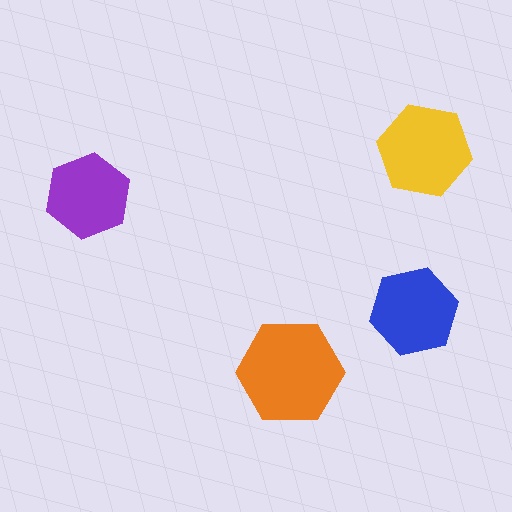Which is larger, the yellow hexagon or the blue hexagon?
The yellow one.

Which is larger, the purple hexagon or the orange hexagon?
The orange one.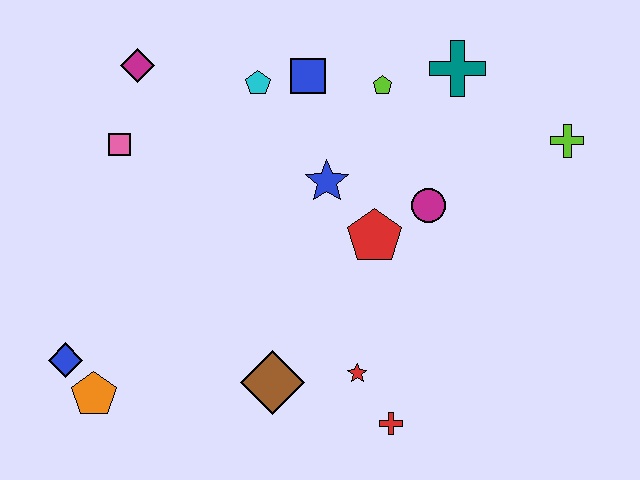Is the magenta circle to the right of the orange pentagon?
Yes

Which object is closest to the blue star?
The red pentagon is closest to the blue star.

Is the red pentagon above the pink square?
No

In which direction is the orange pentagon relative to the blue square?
The orange pentagon is below the blue square.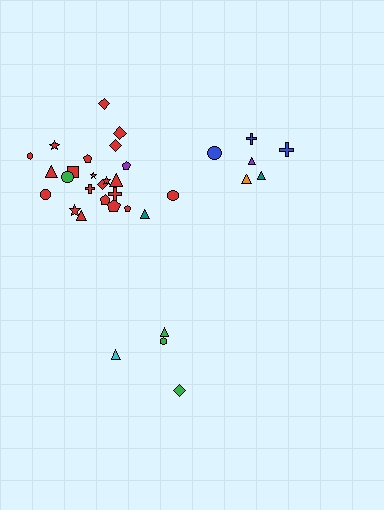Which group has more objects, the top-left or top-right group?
The top-left group.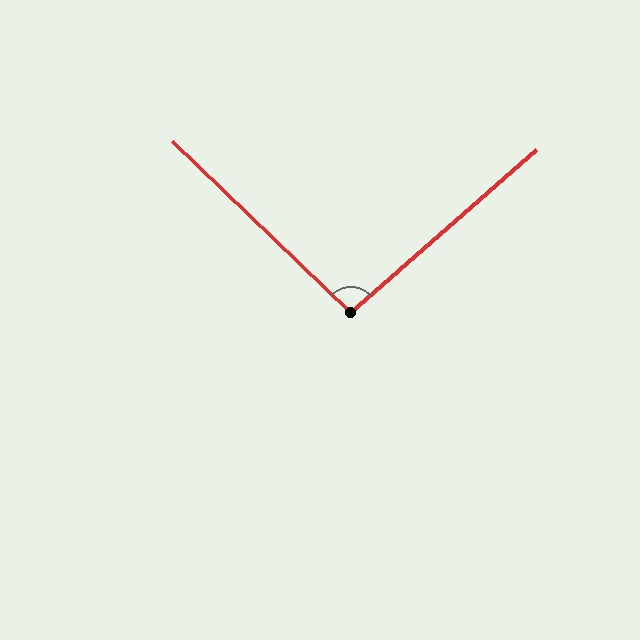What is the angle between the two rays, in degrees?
Approximately 95 degrees.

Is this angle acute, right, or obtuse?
It is approximately a right angle.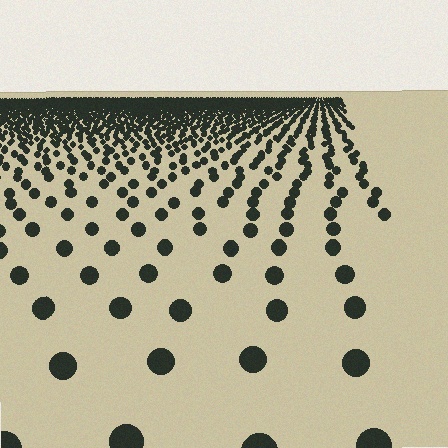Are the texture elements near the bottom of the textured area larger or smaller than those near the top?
Larger. Near the bottom, elements are closer to the viewer and appear at a bigger on-screen size.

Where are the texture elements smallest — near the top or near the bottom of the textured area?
Near the top.